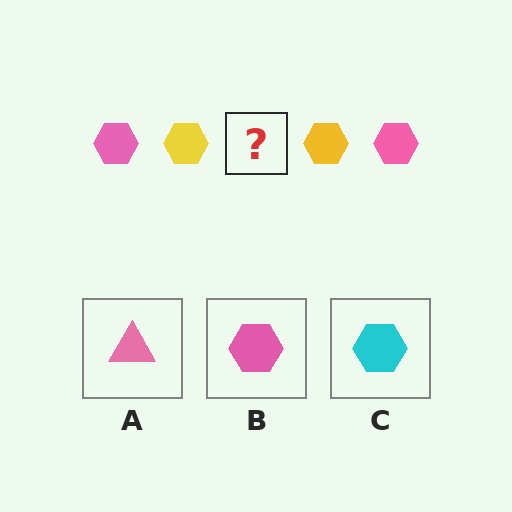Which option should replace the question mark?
Option B.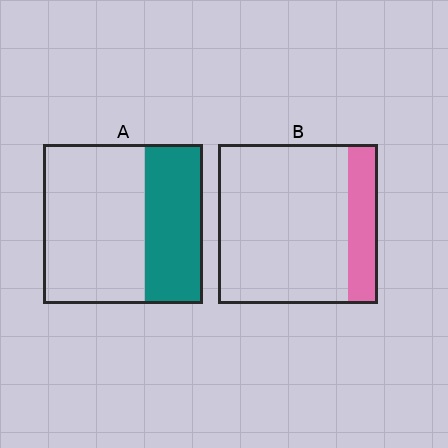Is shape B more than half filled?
No.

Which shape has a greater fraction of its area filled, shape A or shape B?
Shape A.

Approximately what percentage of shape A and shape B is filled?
A is approximately 35% and B is approximately 20%.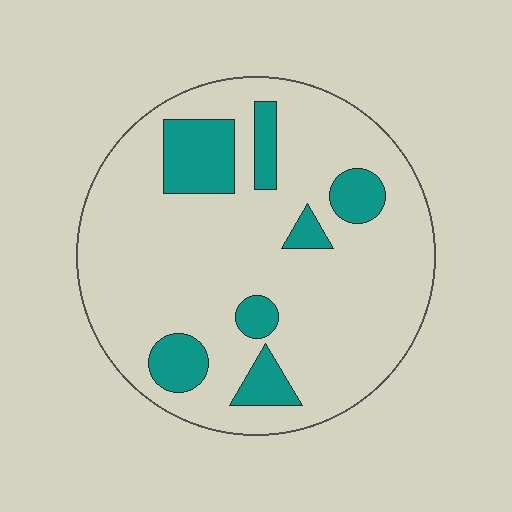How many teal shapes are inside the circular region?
7.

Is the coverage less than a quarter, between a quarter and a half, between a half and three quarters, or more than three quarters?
Less than a quarter.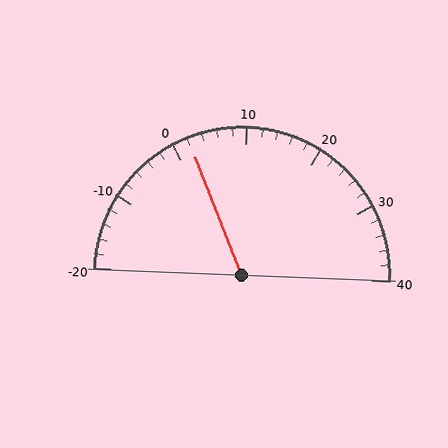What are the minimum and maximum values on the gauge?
The gauge ranges from -20 to 40.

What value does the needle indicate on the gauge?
The needle indicates approximately 2.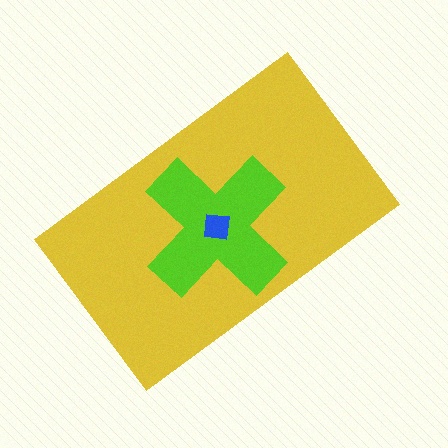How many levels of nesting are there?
3.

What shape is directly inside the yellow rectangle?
The lime cross.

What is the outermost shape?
The yellow rectangle.